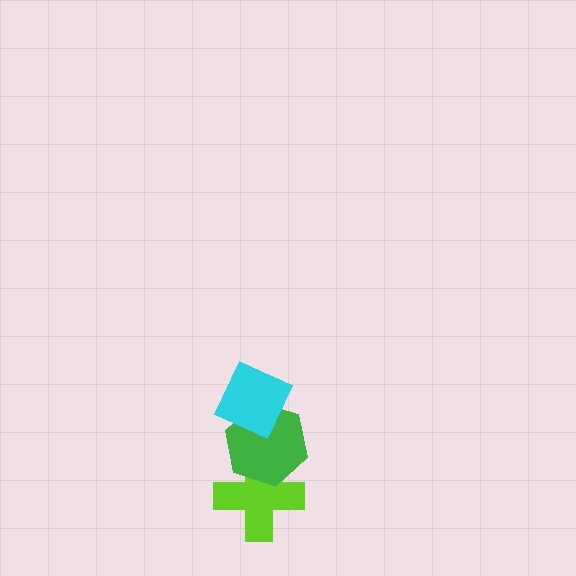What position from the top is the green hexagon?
The green hexagon is 2nd from the top.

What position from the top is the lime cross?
The lime cross is 3rd from the top.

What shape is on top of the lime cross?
The green hexagon is on top of the lime cross.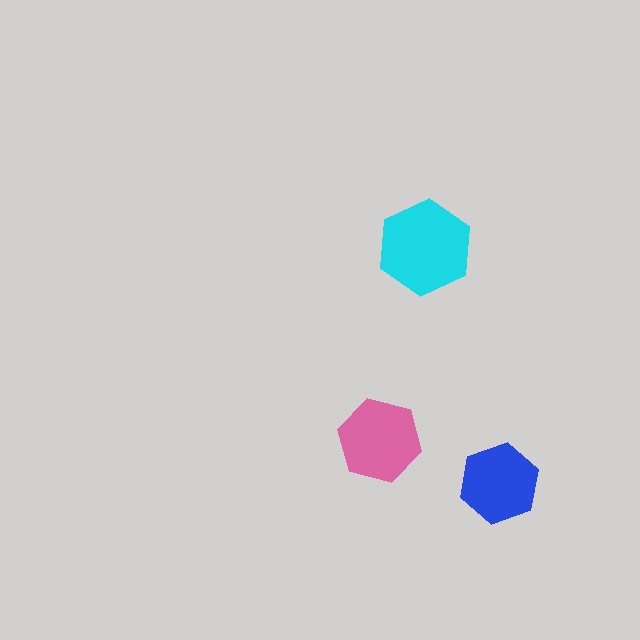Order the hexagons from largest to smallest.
the cyan one, the pink one, the blue one.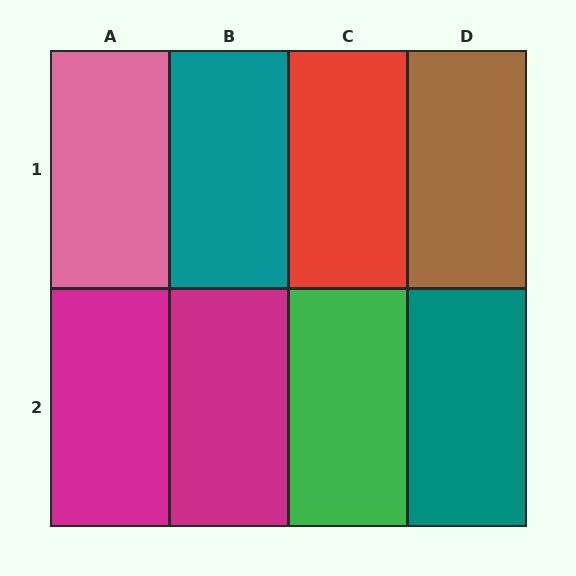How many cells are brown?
1 cell is brown.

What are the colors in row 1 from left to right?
Pink, teal, red, brown.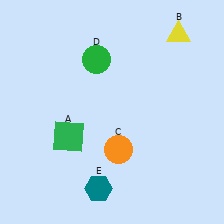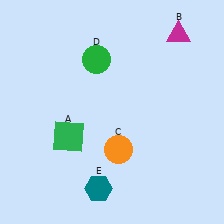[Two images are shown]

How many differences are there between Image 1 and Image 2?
There is 1 difference between the two images.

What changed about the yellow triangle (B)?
In Image 1, B is yellow. In Image 2, it changed to magenta.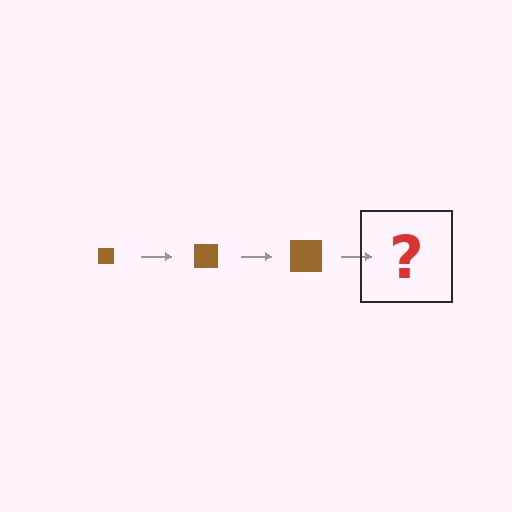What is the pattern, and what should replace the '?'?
The pattern is that the square gets progressively larger each step. The '?' should be a brown square, larger than the previous one.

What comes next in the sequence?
The next element should be a brown square, larger than the previous one.